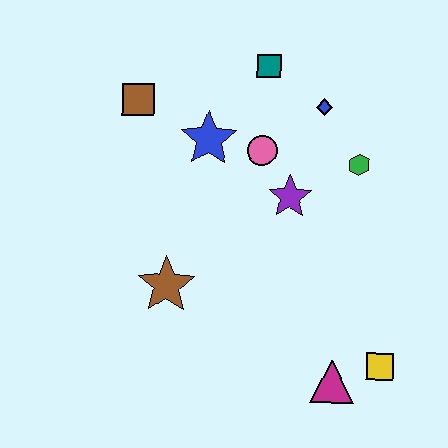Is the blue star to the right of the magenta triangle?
No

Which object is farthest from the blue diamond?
The magenta triangle is farthest from the blue diamond.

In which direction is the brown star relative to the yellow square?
The brown star is to the left of the yellow square.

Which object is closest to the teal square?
The blue diamond is closest to the teal square.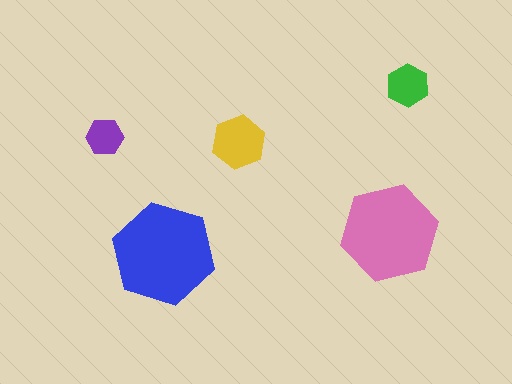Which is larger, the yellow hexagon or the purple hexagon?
The yellow one.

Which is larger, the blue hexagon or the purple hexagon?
The blue one.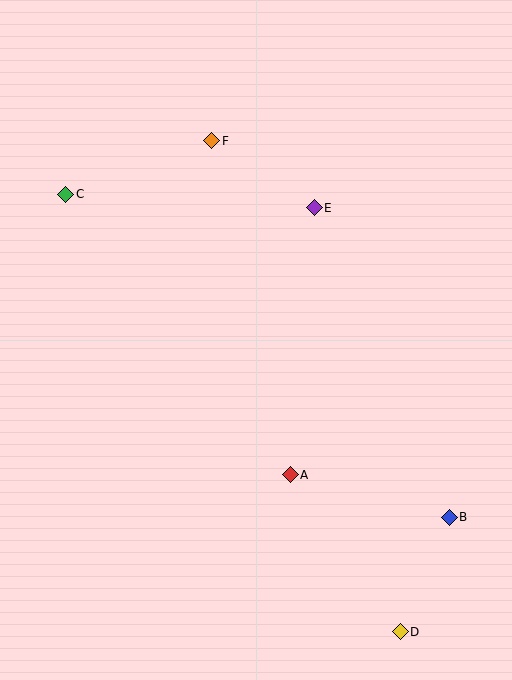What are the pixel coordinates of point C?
Point C is at (66, 194).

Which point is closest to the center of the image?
Point A at (290, 475) is closest to the center.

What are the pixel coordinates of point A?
Point A is at (290, 475).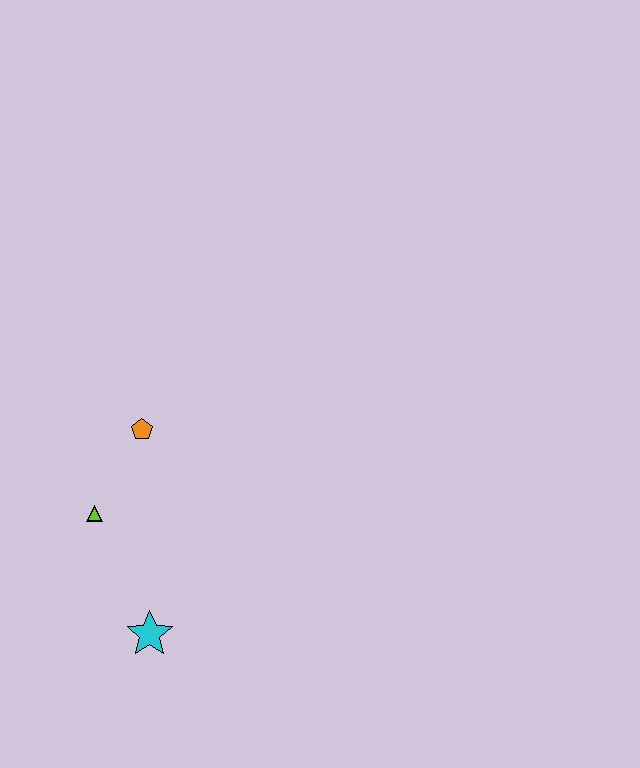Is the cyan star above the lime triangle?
No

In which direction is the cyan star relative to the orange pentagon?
The cyan star is below the orange pentagon.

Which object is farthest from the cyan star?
The orange pentagon is farthest from the cyan star.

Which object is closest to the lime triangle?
The orange pentagon is closest to the lime triangle.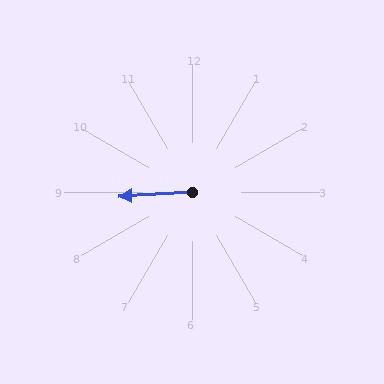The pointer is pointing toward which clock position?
Roughly 9 o'clock.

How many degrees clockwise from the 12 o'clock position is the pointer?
Approximately 267 degrees.